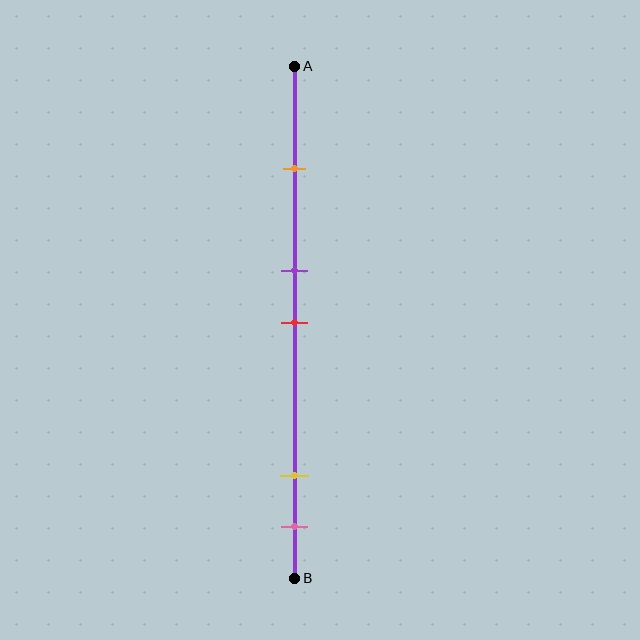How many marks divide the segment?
There are 5 marks dividing the segment.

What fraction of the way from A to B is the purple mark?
The purple mark is approximately 40% (0.4) of the way from A to B.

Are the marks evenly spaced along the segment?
No, the marks are not evenly spaced.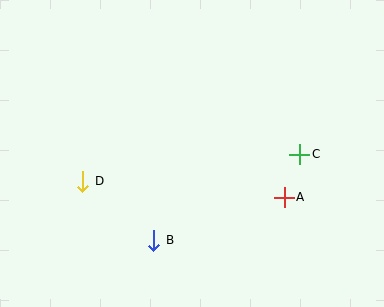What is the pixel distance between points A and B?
The distance between A and B is 137 pixels.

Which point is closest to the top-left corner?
Point D is closest to the top-left corner.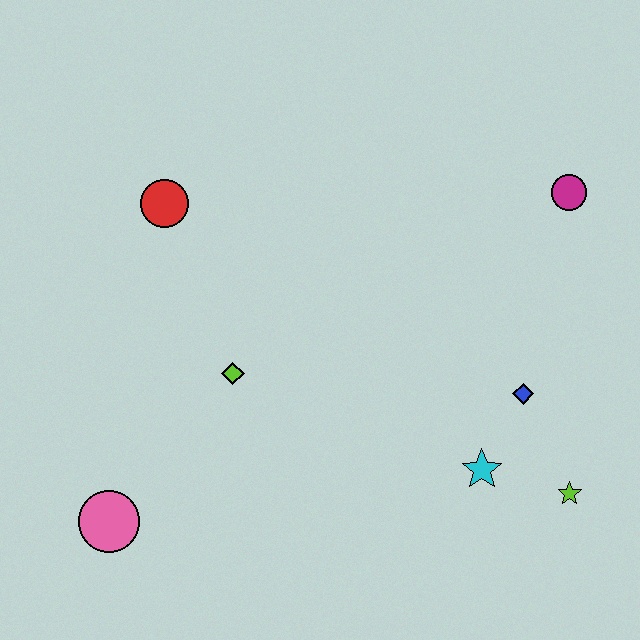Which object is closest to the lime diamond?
The red circle is closest to the lime diamond.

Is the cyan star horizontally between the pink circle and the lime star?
Yes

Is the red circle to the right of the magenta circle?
No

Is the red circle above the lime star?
Yes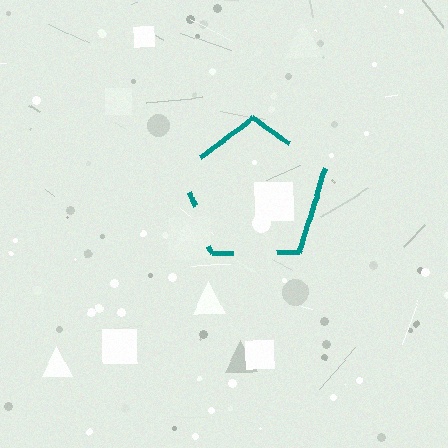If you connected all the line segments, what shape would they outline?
They would outline a pentagon.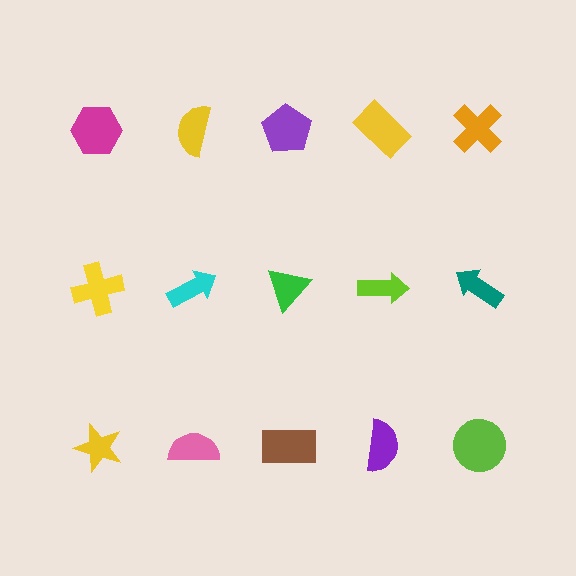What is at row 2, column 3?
A green triangle.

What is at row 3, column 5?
A lime circle.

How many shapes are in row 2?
5 shapes.